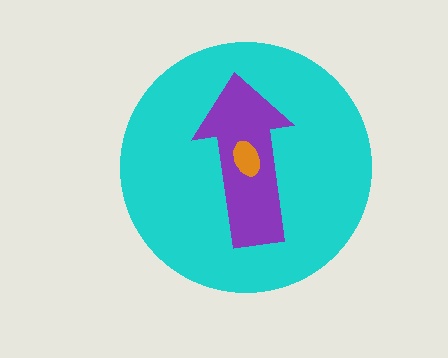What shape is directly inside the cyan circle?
The purple arrow.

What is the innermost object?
The orange ellipse.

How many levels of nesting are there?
3.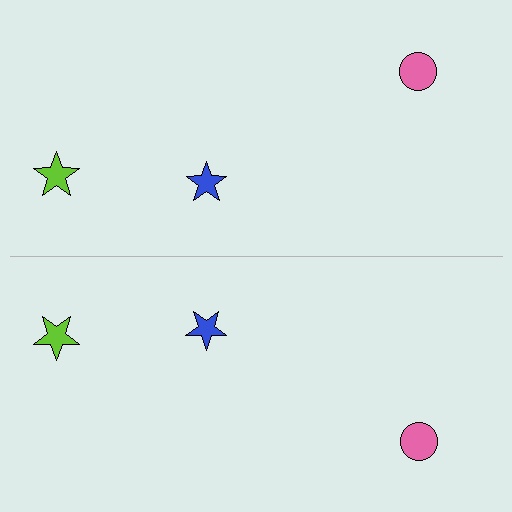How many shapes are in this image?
There are 6 shapes in this image.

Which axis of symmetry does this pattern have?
The pattern has a horizontal axis of symmetry running through the center of the image.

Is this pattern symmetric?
Yes, this pattern has bilateral (reflection) symmetry.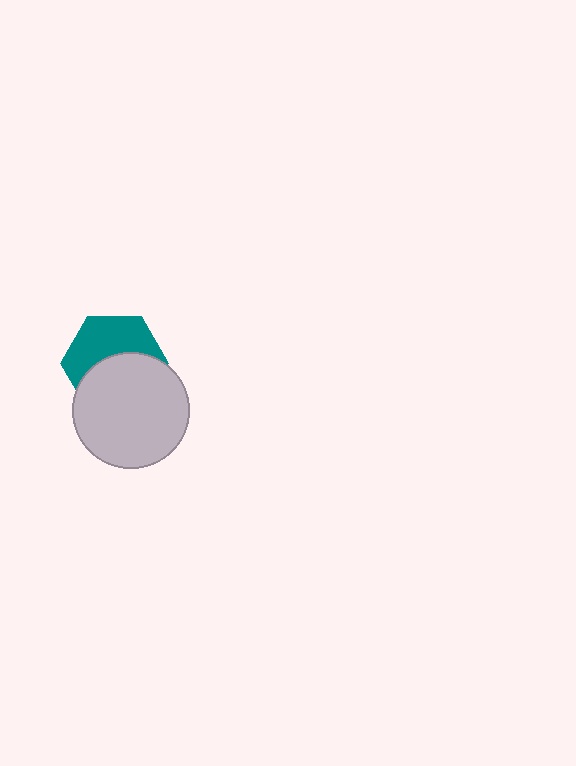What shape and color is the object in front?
The object in front is a light gray circle.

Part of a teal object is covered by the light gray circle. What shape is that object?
It is a hexagon.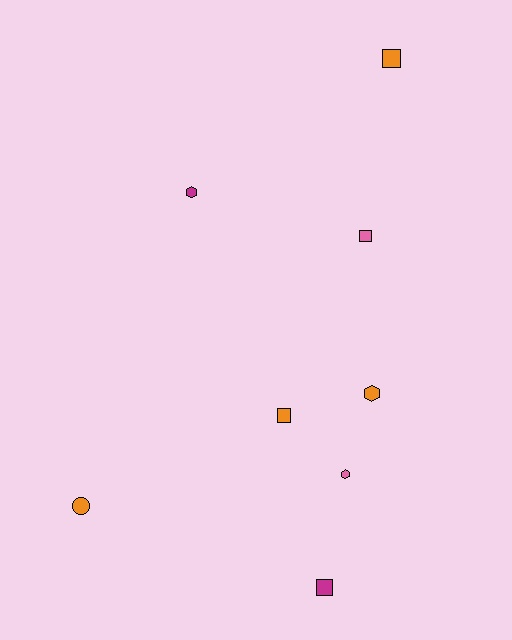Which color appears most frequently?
Orange, with 4 objects.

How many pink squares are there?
There is 1 pink square.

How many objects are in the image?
There are 8 objects.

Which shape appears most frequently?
Square, with 4 objects.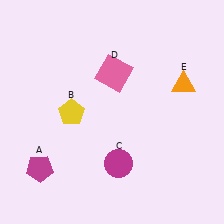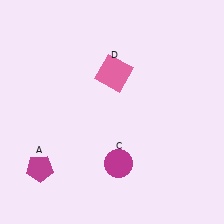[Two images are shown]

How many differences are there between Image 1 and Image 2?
There are 2 differences between the two images.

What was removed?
The yellow pentagon (B), the orange triangle (E) were removed in Image 2.